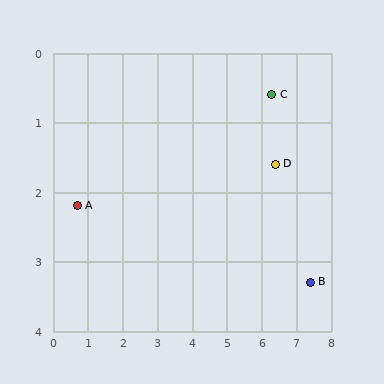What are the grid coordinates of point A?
Point A is at approximately (0.7, 2.2).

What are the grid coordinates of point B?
Point B is at approximately (7.4, 3.3).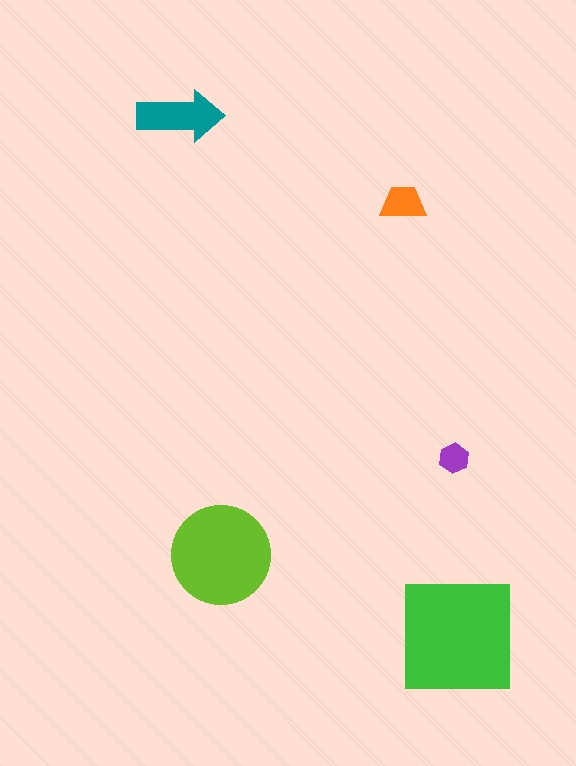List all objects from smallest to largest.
The purple hexagon, the orange trapezoid, the teal arrow, the lime circle, the green square.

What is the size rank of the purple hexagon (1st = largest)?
5th.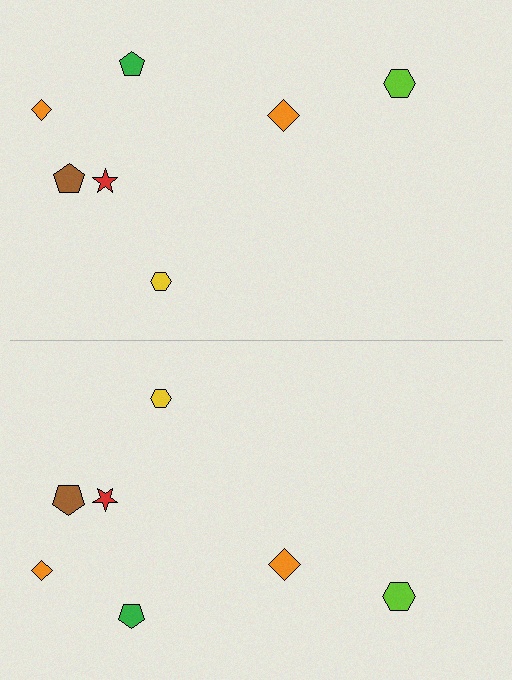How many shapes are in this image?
There are 14 shapes in this image.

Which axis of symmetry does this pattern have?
The pattern has a horizontal axis of symmetry running through the center of the image.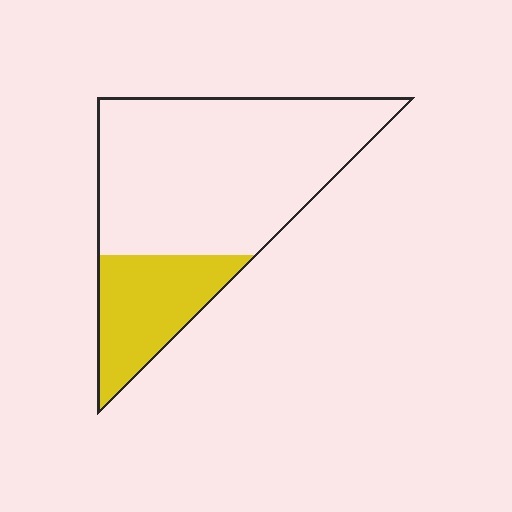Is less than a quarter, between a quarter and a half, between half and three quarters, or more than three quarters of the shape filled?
Between a quarter and a half.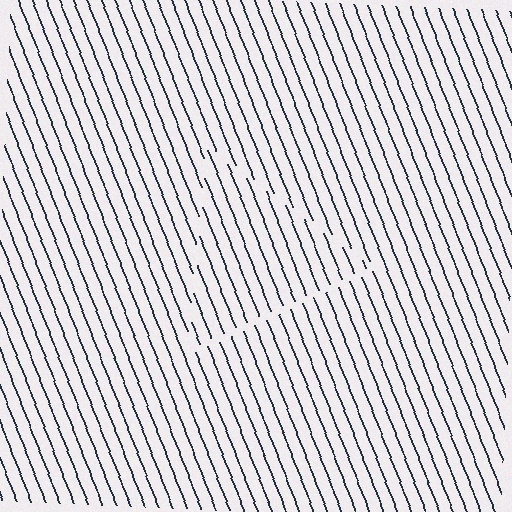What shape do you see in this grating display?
An illusory triangle. The interior of the shape contains the same grating, shifted by half a period — the contour is defined by the phase discontinuity where line-ends from the inner and outer gratings abut.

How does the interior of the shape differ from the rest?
The interior of the shape contains the same grating, shifted by half a period — the contour is defined by the phase discontinuity where line-ends from the inner and outer gratings abut.